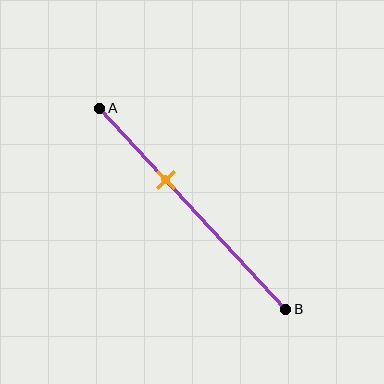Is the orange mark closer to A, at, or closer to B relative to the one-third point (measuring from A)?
The orange mark is approximately at the one-third point of segment AB.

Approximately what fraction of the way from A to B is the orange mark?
The orange mark is approximately 35% of the way from A to B.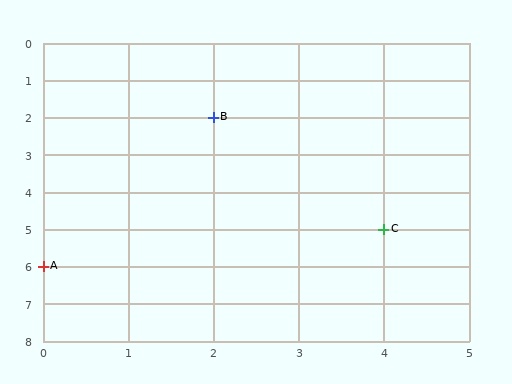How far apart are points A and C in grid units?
Points A and C are 4 columns and 1 row apart (about 4.1 grid units diagonally).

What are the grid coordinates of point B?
Point B is at grid coordinates (2, 2).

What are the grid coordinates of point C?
Point C is at grid coordinates (4, 5).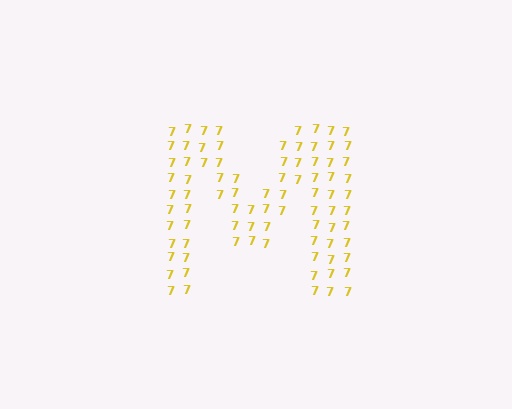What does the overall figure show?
The overall figure shows the letter M.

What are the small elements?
The small elements are digit 7's.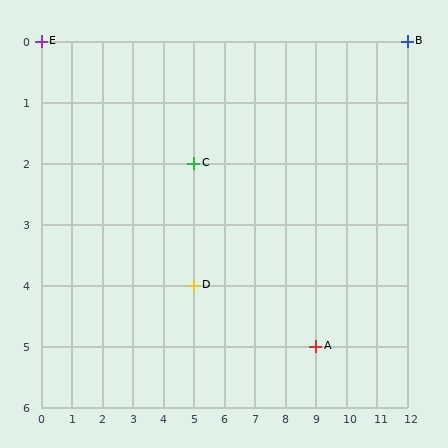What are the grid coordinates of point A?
Point A is at grid coordinates (9, 5).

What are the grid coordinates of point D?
Point D is at grid coordinates (5, 4).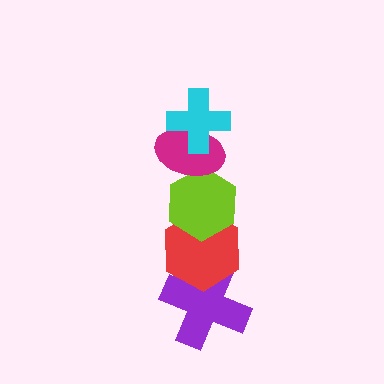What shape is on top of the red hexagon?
The lime hexagon is on top of the red hexagon.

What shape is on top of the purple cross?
The red hexagon is on top of the purple cross.